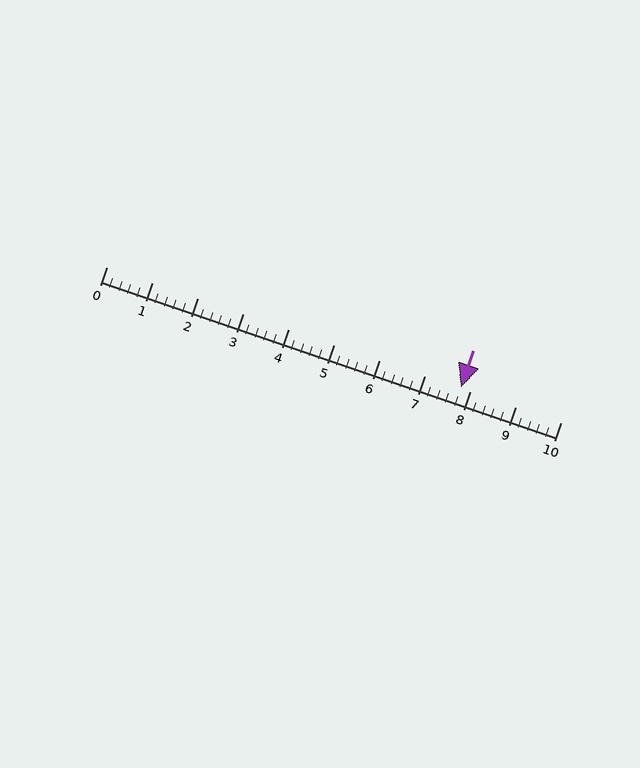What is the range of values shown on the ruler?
The ruler shows values from 0 to 10.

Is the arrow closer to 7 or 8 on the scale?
The arrow is closer to 8.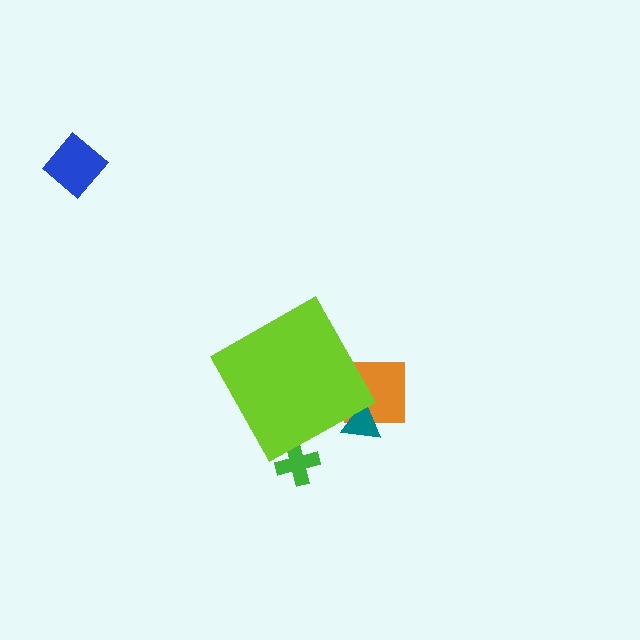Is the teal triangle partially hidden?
Yes, the teal triangle is partially hidden behind the lime diamond.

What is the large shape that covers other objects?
A lime diamond.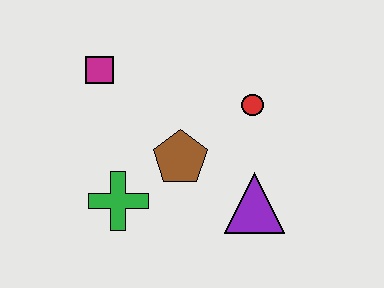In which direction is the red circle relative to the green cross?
The red circle is to the right of the green cross.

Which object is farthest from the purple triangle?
The magenta square is farthest from the purple triangle.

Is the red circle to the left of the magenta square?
No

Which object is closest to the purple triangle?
The brown pentagon is closest to the purple triangle.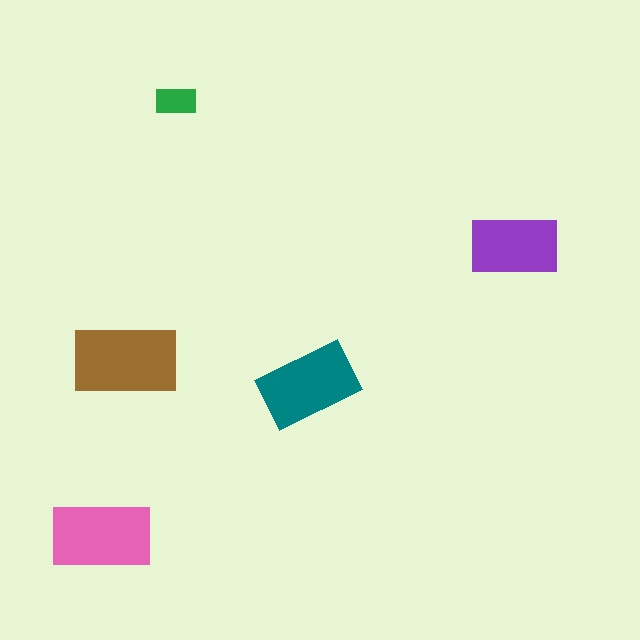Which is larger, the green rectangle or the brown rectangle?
The brown one.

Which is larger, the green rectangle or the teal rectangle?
The teal one.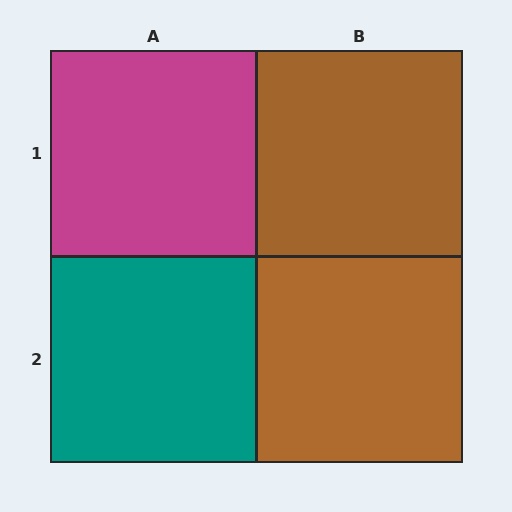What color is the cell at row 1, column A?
Magenta.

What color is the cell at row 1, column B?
Brown.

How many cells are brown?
2 cells are brown.